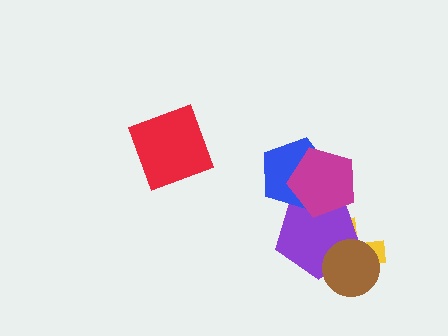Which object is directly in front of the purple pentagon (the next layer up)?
The brown circle is directly in front of the purple pentagon.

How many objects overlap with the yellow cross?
2 objects overlap with the yellow cross.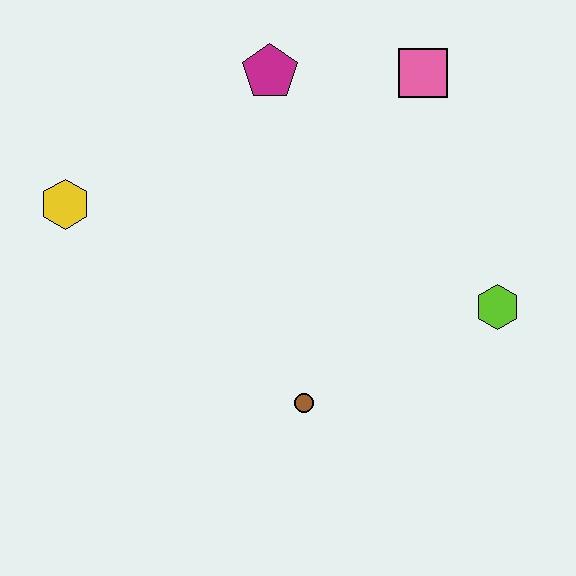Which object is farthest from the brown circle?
The pink square is farthest from the brown circle.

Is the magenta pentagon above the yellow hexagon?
Yes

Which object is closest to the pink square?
The magenta pentagon is closest to the pink square.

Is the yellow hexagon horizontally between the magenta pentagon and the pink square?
No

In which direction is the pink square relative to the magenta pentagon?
The pink square is to the right of the magenta pentagon.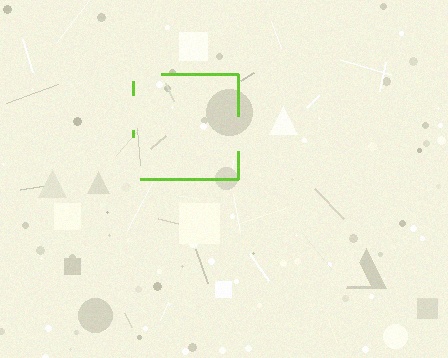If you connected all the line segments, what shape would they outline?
They would outline a square.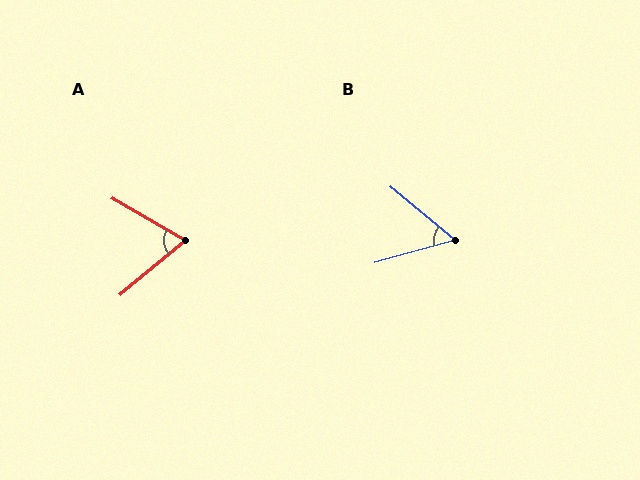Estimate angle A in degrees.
Approximately 69 degrees.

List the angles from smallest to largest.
B (55°), A (69°).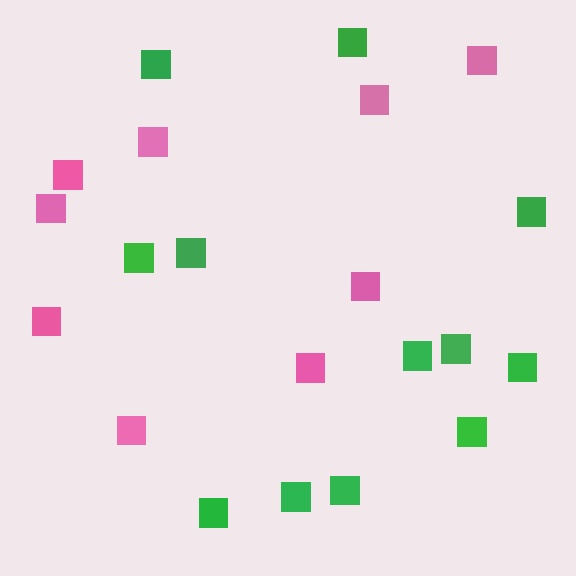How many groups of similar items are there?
There are 2 groups: one group of green squares (12) and one group of pink squares (9).